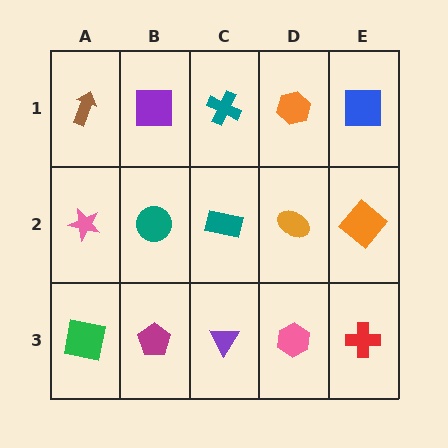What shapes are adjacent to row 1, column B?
A teal circle (row 2, column B), a brown arrow (row 1, column A), a teal cross (row 1, column C).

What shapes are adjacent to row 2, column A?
A brown arrow (row 1, column A), a green square (row 3, column A), a teal circle (row 2, column B).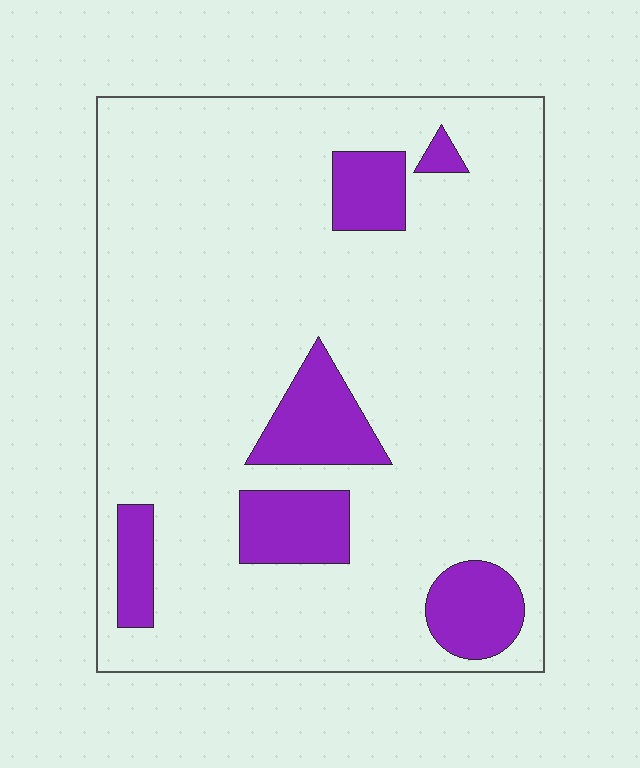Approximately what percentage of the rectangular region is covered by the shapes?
Approximately 15%.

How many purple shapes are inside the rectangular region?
6.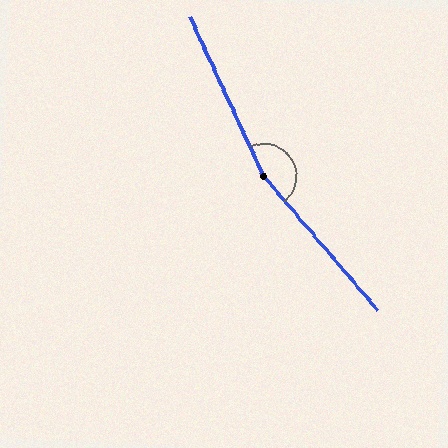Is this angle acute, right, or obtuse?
It is obtuse.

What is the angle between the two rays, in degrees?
Approximately 165 degrees.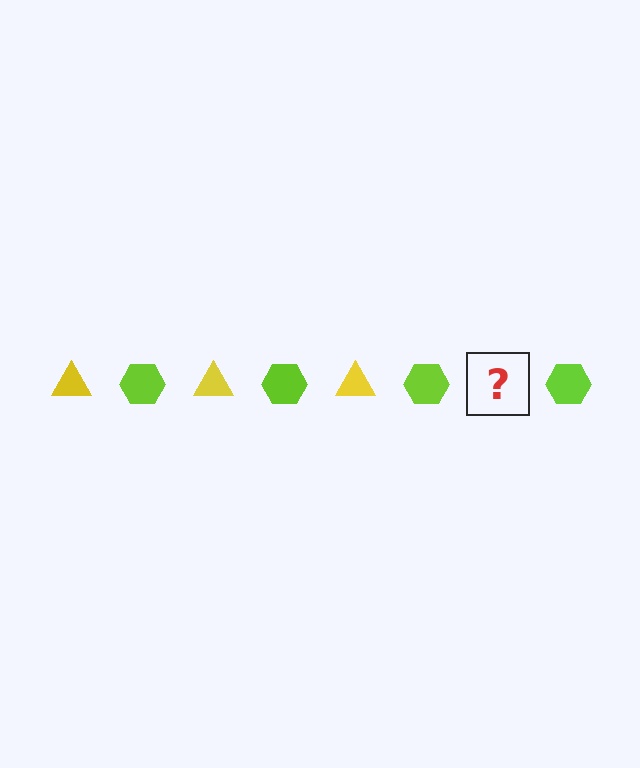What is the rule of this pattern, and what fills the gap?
The rule is that the pattern alternates between yellow triangle and lime hexagon. The gap should be filled with a yellow triangle.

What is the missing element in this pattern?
The missing element is a yellow triangle.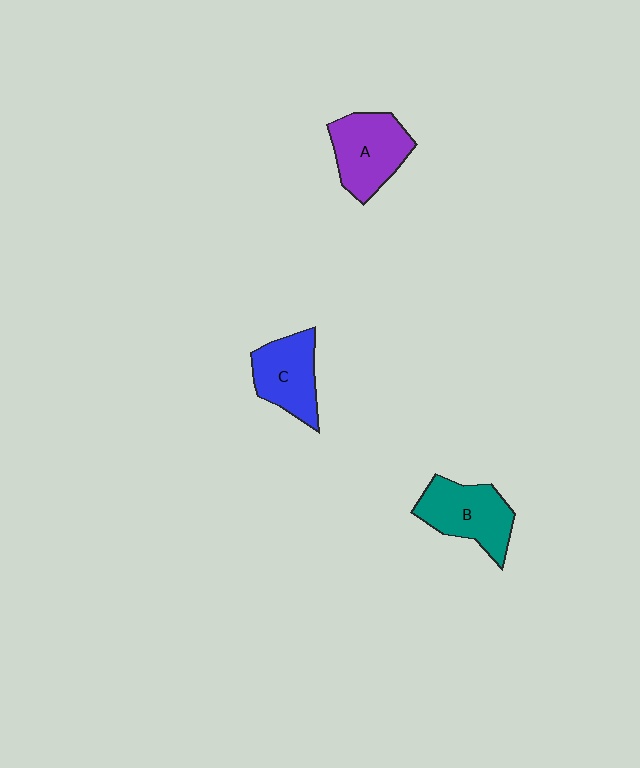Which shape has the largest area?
Shape A (purple).